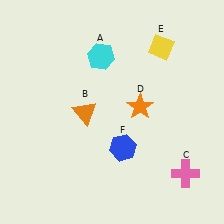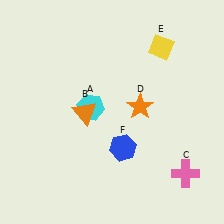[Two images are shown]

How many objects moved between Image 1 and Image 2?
1 object moved between the two images.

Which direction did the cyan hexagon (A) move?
The cyan hexagon (A) moved down.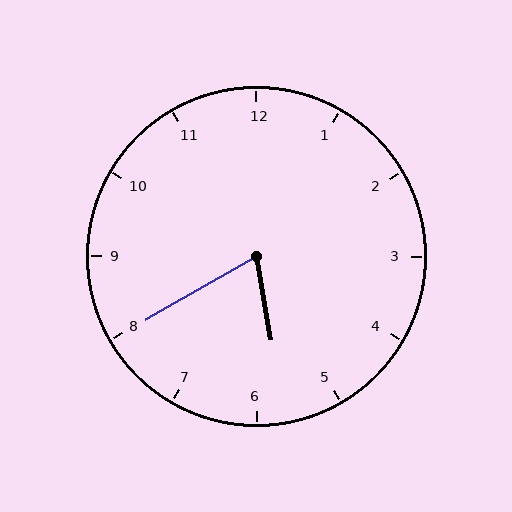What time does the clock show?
5:40.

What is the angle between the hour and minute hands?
Approximately 70 degrees.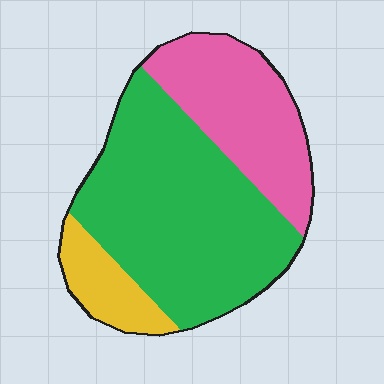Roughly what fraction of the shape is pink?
Pink takes up about one third (1/3) of the shape.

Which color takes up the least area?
Yellow, at roughly 10%.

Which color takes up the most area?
Green, at roughly 60%.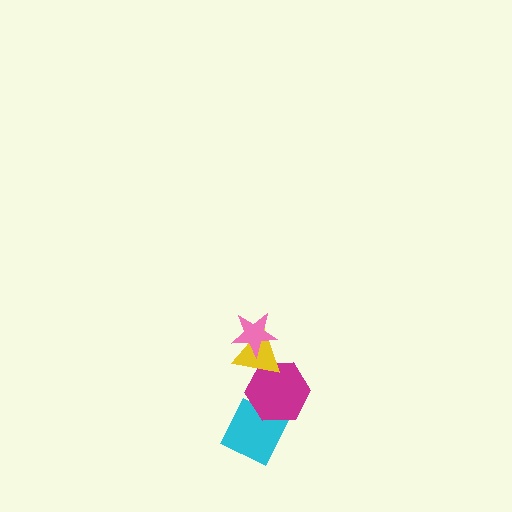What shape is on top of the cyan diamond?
The magenta hexagon is on top of the cyan diamond.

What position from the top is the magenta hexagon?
The magenta hexagon is 3rd from the top.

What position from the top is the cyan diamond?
The cyan diamond is 4th from the top.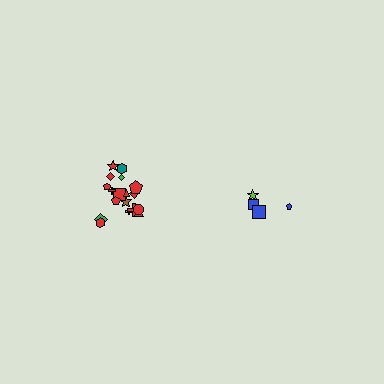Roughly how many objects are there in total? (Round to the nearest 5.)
Roughly 25 objects in total.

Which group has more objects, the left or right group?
The left group.